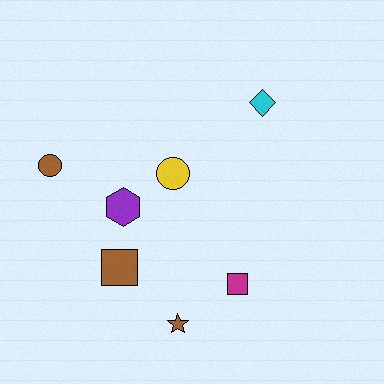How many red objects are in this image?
There are no red objects.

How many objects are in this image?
There are 7 objects.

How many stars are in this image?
There is 1 star.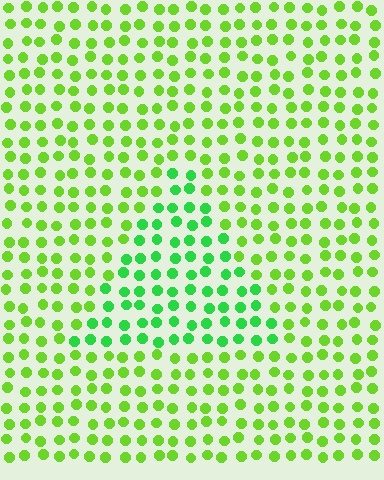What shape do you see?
I see a triangle.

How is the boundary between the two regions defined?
The boundary is defined purely by a slight shift in hue (about 32 degrees). Spacing, size, and orientation are identical on both sides.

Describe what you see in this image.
The image is filled with small lime elements in a uniform arrangement. A triangle-shaped region is visible where the elements are tinted to a slightly different hue, forming a subtle color boundary.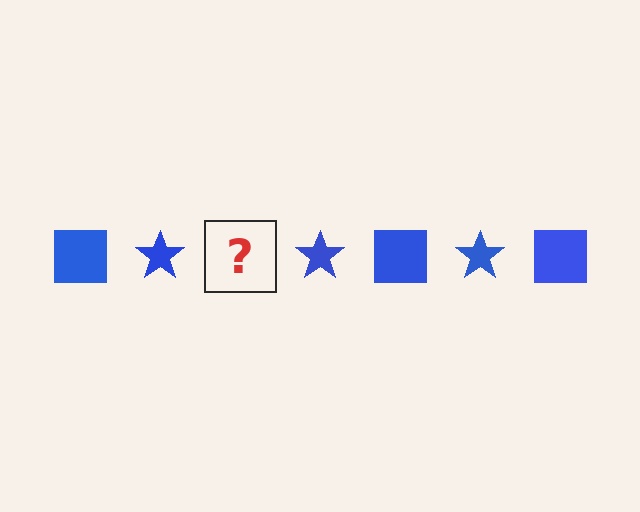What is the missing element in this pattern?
The missing element is a blue square.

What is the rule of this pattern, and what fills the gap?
The rule is that the pattern cycles through square, star shapes in blue. The gap should be filled with a blue square.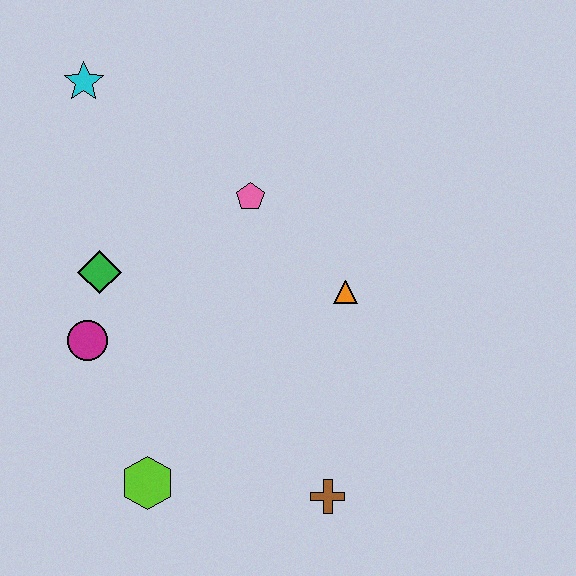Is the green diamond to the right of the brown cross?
No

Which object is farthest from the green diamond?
The brown cross is farthest from the green diamond.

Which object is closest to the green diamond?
The magenta circle is closest to the green diamond.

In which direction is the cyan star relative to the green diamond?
The cyan star is above the green diamond.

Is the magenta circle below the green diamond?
Yes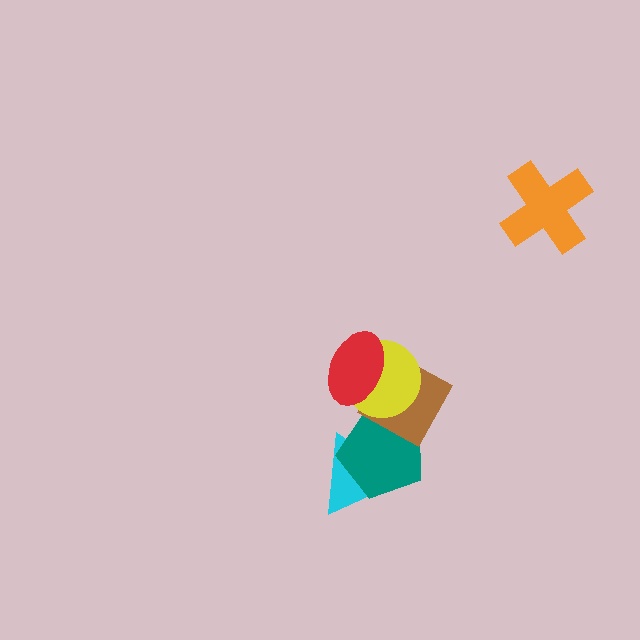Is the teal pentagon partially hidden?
Yes, it is partially covered by another shape.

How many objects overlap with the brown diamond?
3 objects overlap with the brown diamond.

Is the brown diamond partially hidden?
Yes, it is partially covered by another shape.